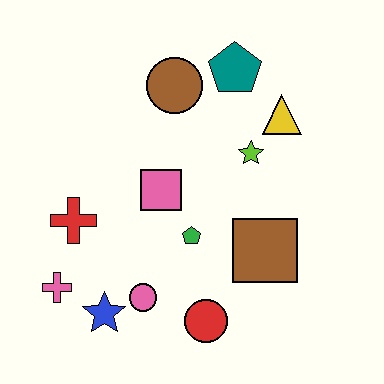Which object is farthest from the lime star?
The pink cross is farthest from the lime star.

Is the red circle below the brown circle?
Yes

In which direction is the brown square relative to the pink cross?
The brown square is to the right of the pink cross.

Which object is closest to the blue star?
The pink circle is closest to the blue star.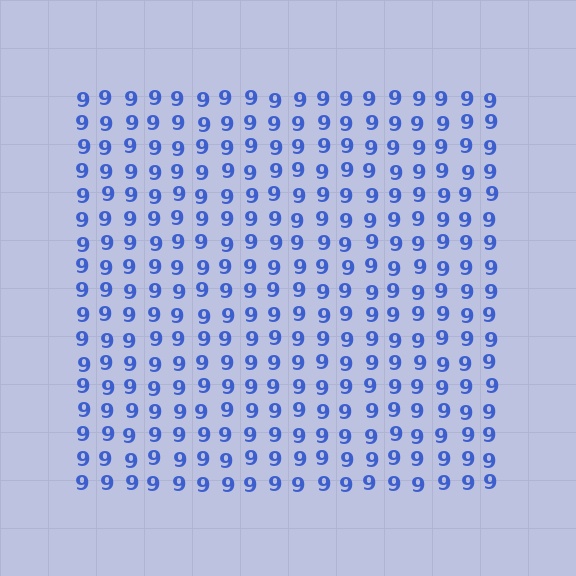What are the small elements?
The small elements are digit 9's.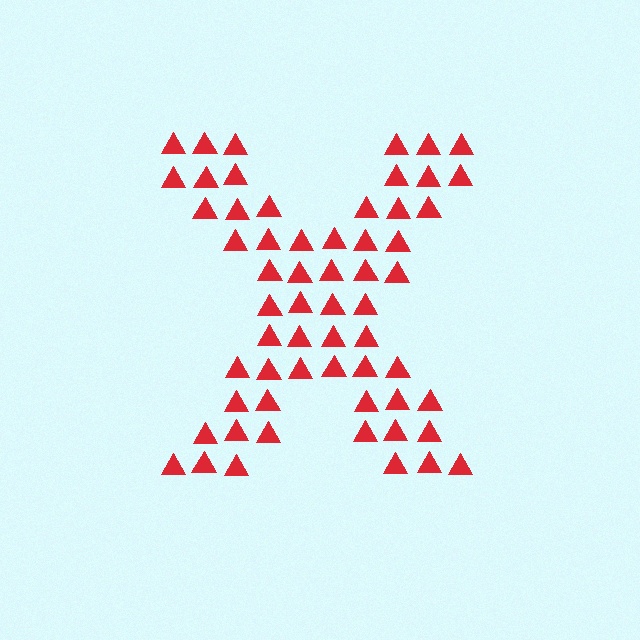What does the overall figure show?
The overall figure shows the letter X.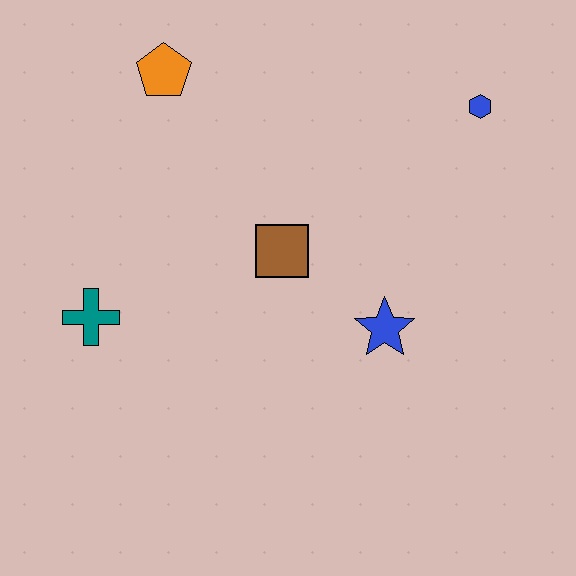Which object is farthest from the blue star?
The orange pentagon is farthest from the blue star.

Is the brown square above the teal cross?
Yes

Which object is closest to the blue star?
The brown square is closest to the blue star.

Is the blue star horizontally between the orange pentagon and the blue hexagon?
Yes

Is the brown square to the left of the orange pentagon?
No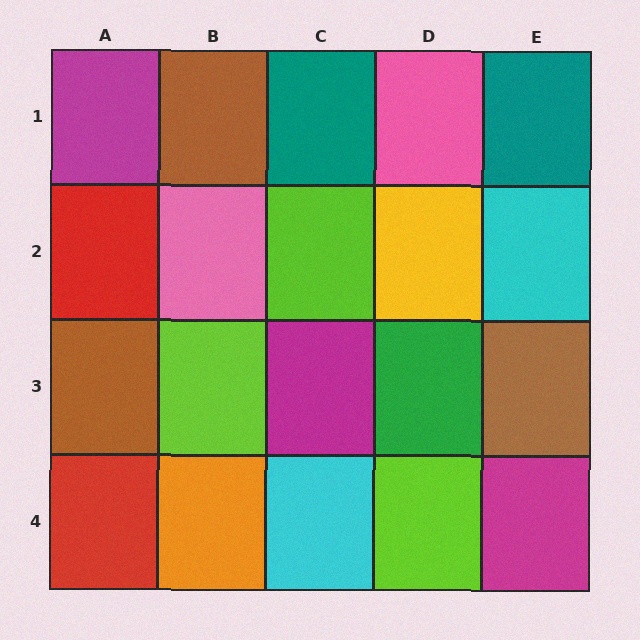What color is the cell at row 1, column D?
Pink.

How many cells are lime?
3 cells are lime.